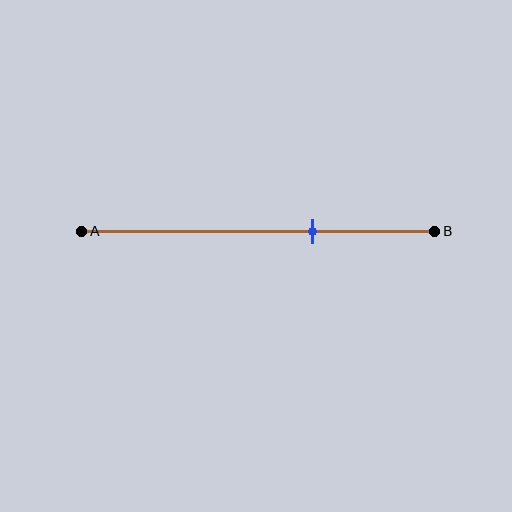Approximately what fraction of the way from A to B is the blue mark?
The blue mark is approximately 65% of the way from A to B.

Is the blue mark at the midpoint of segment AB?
No, the mark is at about 65% from A, not at the 50% midpoint.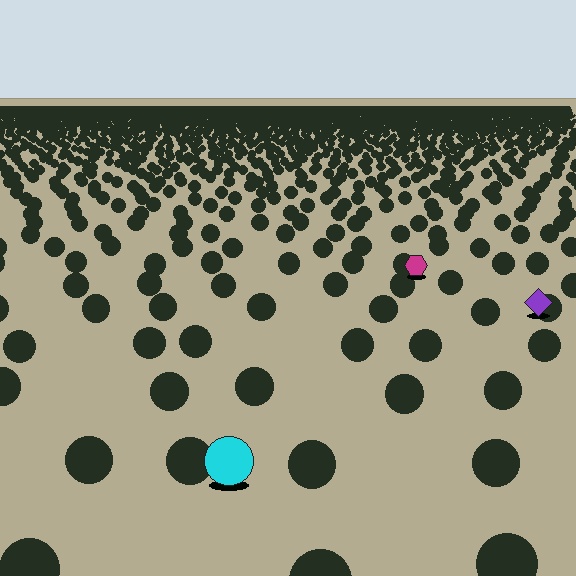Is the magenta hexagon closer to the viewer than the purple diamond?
No. The purple diamond is closer — you can tell from the texture gradient: the ground texture is coarser near it.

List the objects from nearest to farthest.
From nearest to farthest: the cyan circle, the purple diamond, the magenta hexagon.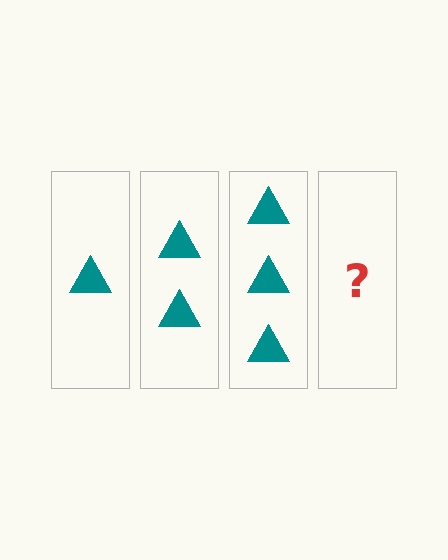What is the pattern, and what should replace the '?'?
The pattern is that each step adds one more triangle. The '?' should be 4 triangles.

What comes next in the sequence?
The next element should be 4 triangles.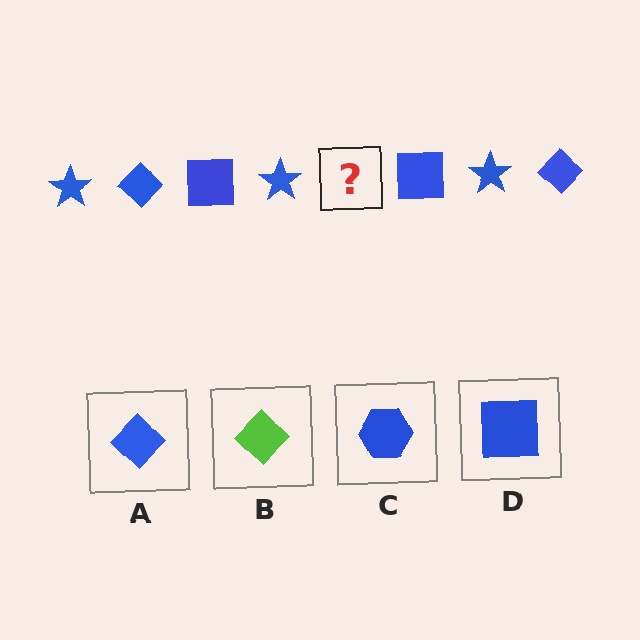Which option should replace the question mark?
Option A.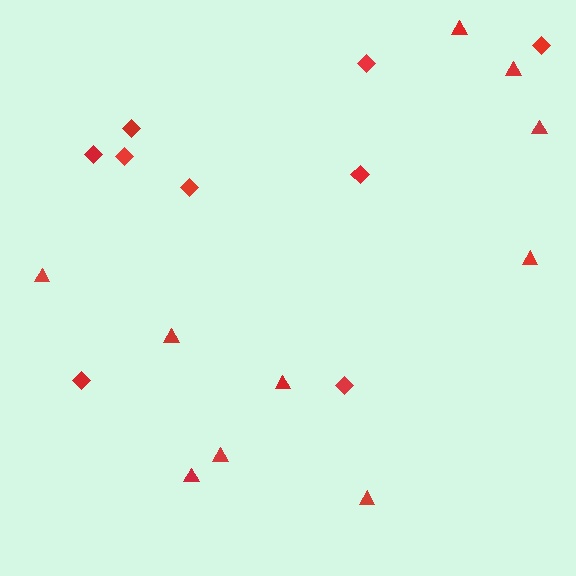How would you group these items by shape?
There are 2 groups: one group of diamonds (9) and one group of triangles (10).